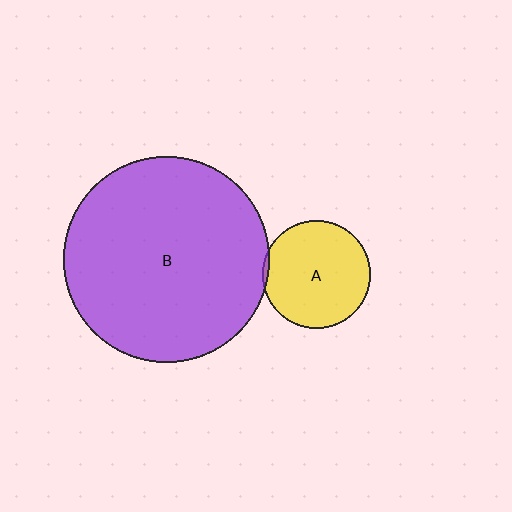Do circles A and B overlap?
Yes.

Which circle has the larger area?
Circle B (purple).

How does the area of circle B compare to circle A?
Approximately 3.7 times.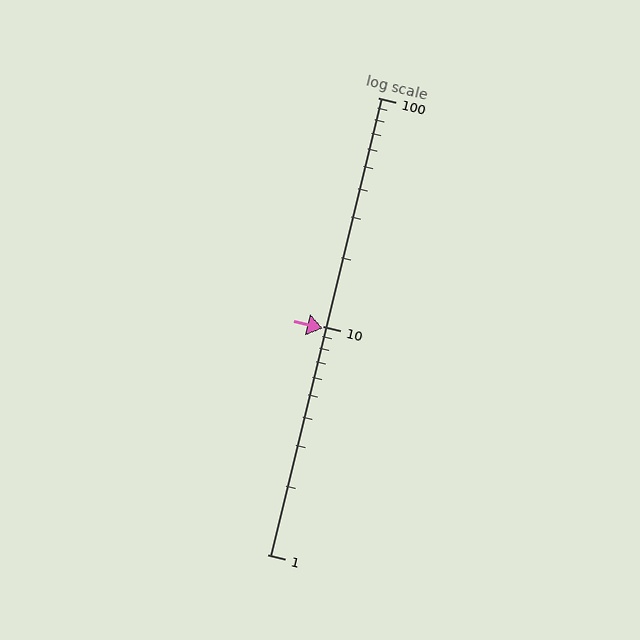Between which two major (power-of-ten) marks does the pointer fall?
The pointer is between 1 and 10.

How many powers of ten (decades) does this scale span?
The scale spans 2 decades, from 1 to 100.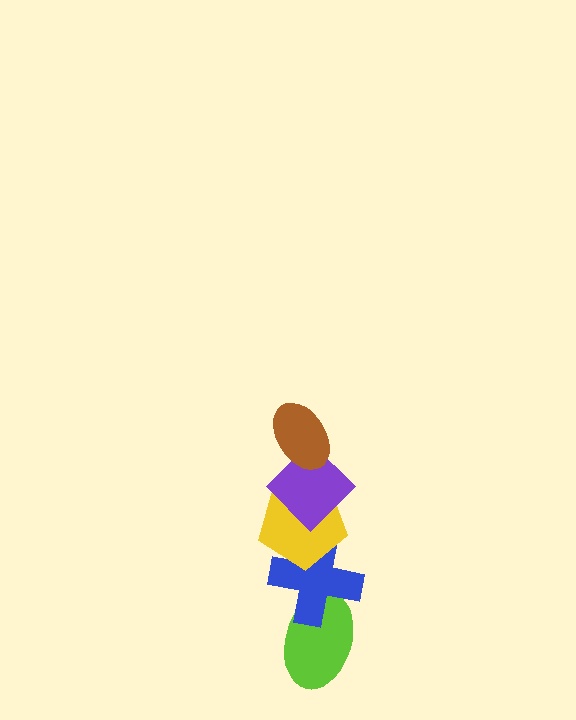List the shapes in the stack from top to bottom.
From top to bottom: the brown ellipse, the purple diamond, the yellow pentagon, the blue cross, the lime ellipse.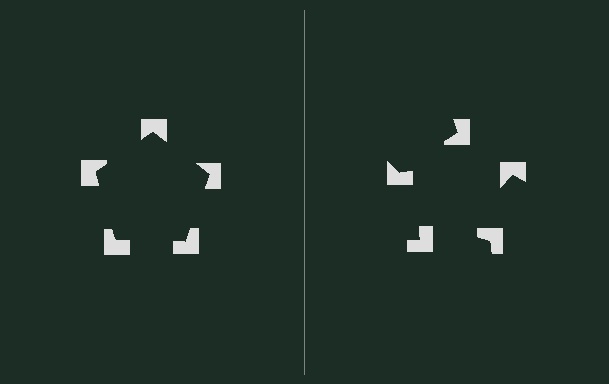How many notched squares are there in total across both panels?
10 — 5 on each side.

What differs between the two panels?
The notched squares are positioned identically on both sides; only the wedge orientations differ. On the left they align to a pentagon; on the right they are misaligned.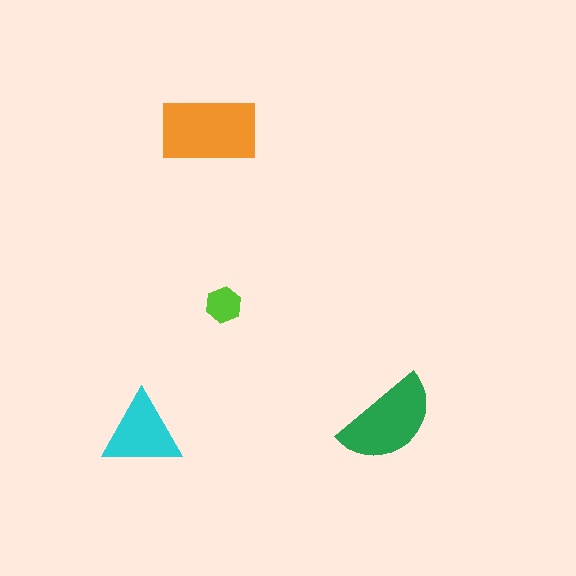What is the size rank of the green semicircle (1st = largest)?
2nd.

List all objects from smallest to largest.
The lime hexagon, the cyan triangle, the green semicircle, the orange rectangle.